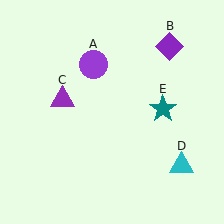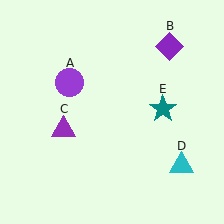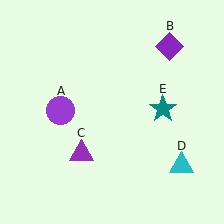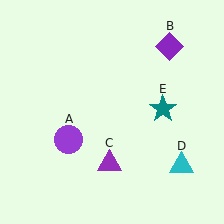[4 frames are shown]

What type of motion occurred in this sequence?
The purple circle (object A), purple triangle (object C) rotated counterclockwise around the center of the scene.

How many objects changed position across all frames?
2 objects changed position: purple circle (object A), purple triangle (object C).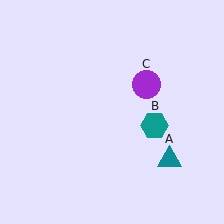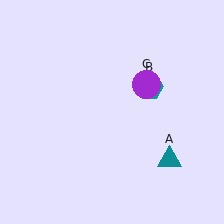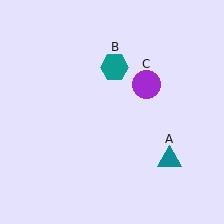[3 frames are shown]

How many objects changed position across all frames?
1 object changed position: teal hexagon (object B).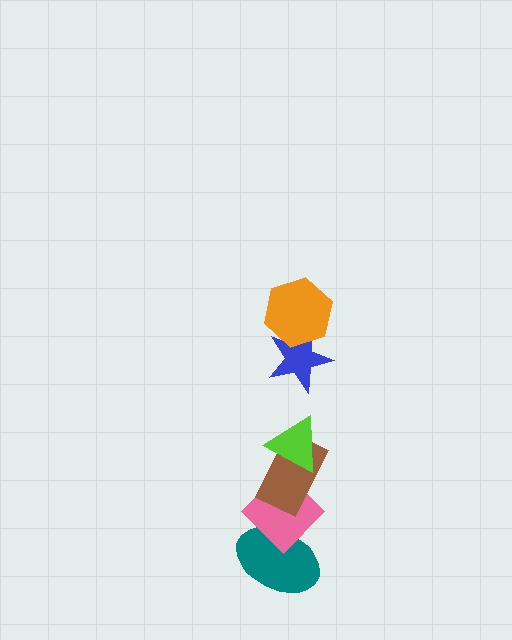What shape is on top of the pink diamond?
The brown rectangle is on top of the pink diamond.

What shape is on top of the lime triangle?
The blue star is on top of the lime triangle.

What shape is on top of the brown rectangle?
The lime triangle is on top of the brown rectangle.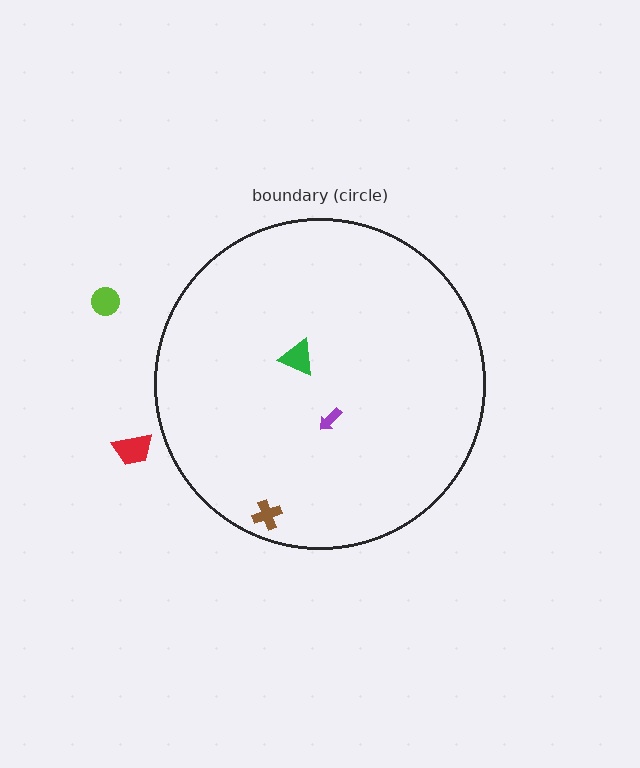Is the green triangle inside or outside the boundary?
Inside.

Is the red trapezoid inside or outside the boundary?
Outside.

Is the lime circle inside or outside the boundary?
Outside.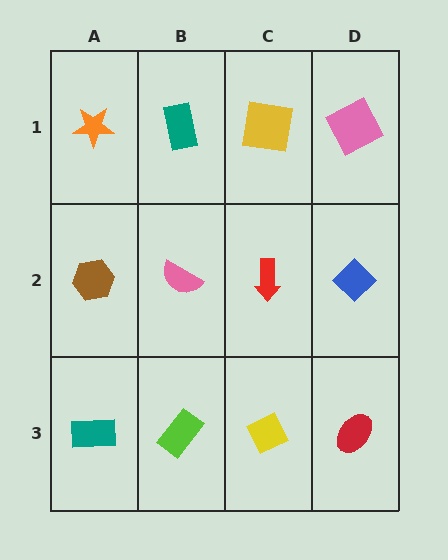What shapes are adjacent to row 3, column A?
A brown hexagon (row 2, column A), a lime rectangle (row 3, column B).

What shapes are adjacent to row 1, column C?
A red arrow (row 2, column C), a teal rectangle (row 1, column B), a pink square (row 1, column D).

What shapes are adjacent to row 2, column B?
A teal rectangle (row 1, column B), a lime rectangle (row 3, column B), a brown hexagon (row 2, column A), a red arrow (row 2, column C).